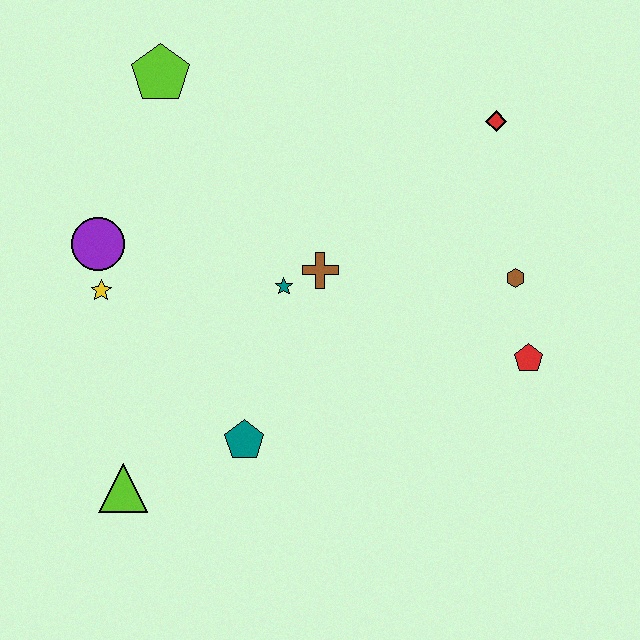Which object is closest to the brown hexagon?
The red pentagon is closest to the brown hexagon.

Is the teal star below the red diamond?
Yes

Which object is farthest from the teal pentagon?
The red diamond is farthest from the teal pentagon.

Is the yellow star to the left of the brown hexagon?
Yes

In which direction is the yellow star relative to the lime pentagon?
The yellow star is below the lime pentagon.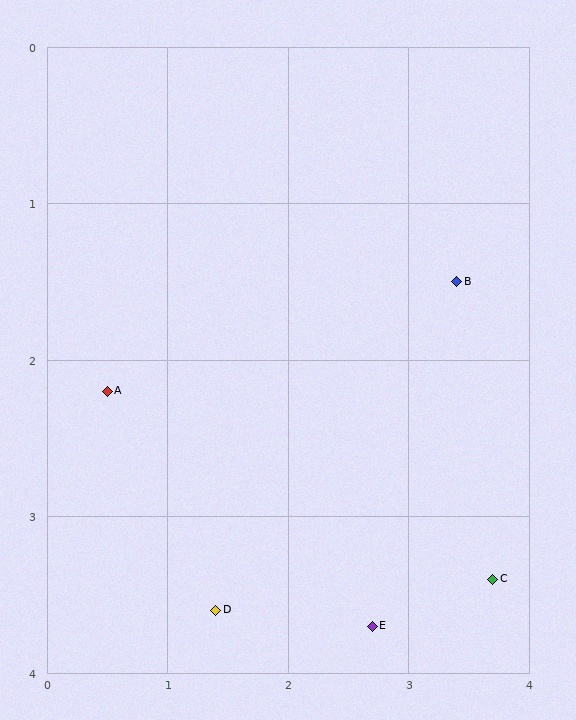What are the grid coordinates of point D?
Point D is at approximately (1.4, 3.6).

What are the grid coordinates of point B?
Point B is at approximately (3.4, 1.5).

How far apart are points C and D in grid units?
Points C and D are about 2.3 grid units apart.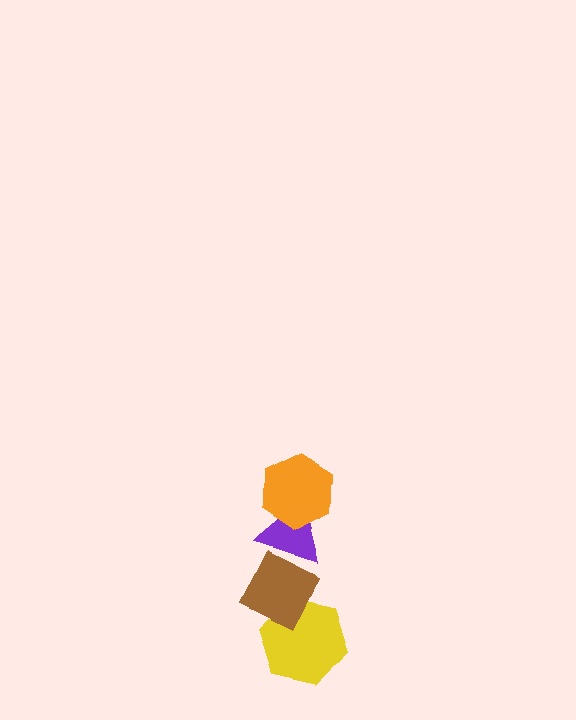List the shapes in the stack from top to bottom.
From top to bottom: the orange hexagon, the purple triangle, the brown diamond, the yellow hexagon.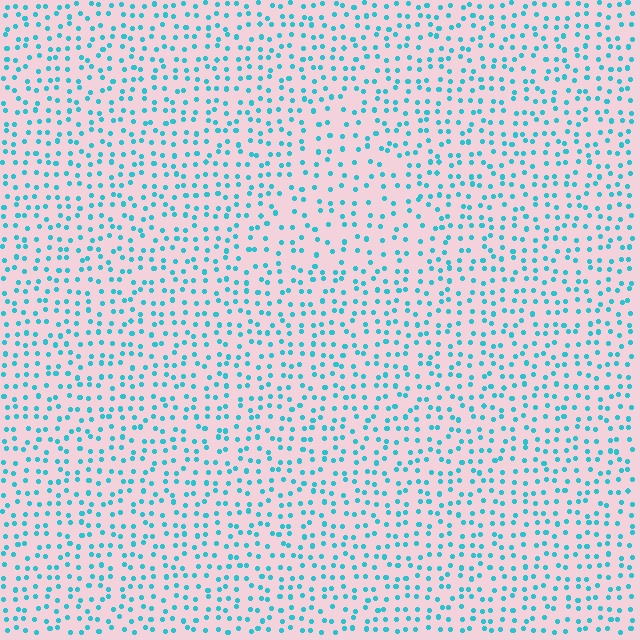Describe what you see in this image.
The image contains small cyan elements arranged at two different densities. A triangle-shaped region is visible where the elements are less densely packed than the surrounding area.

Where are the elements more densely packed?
The elements are more densely packed outside the triangle boundary.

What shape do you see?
I see a triangle.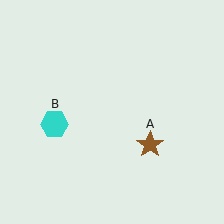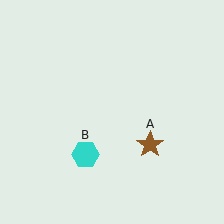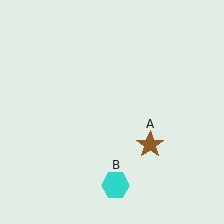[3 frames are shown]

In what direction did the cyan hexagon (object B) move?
The cyan hexagon (object B) moved down and to the right.